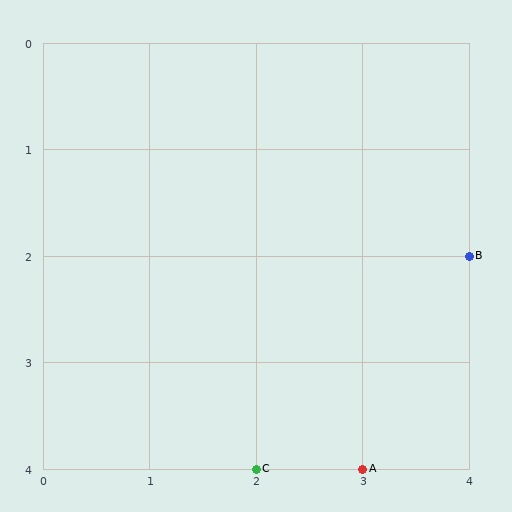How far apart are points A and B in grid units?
Points A and B are 1 column and 2 rows apart (about 2.2 grid units diagonally).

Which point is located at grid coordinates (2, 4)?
Point C is at (2, 4).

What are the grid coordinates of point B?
Point B is at grid coordinates (4, 2).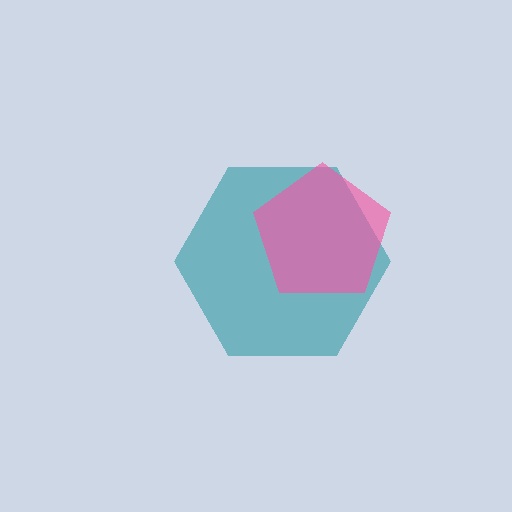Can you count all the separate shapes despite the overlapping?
Yes, there are 2 separate shapes.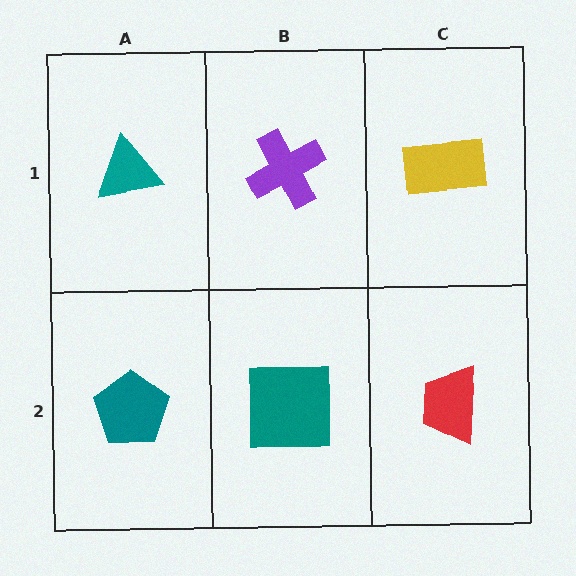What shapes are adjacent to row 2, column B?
A purple cross (row 1, column B), a teal pentagon (row 2, column A), a red trapezoid (row 2, column C).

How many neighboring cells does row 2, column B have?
3.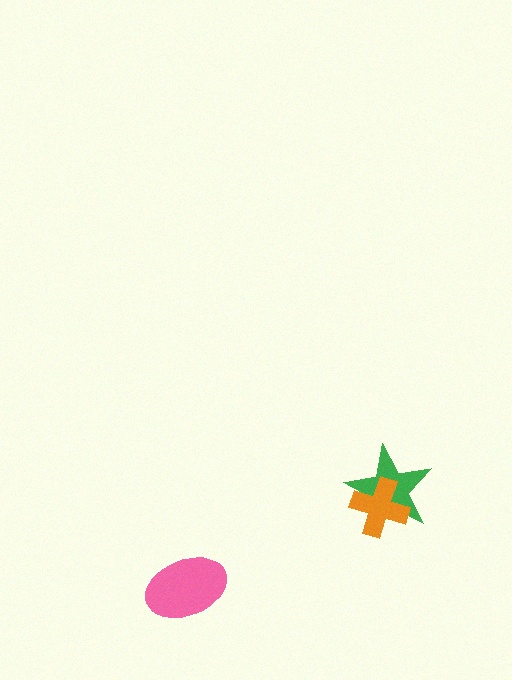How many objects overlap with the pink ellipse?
0 objects overlap with the pink ellipse.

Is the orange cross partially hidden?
No, no other shape covers it.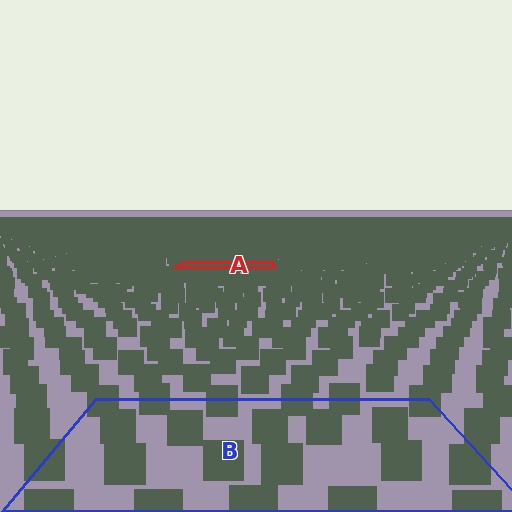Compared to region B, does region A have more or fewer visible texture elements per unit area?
Region A has more texture elements per unit area — they are packed more densely because it is farther away.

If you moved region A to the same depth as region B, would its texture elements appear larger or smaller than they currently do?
They would appear larger. At a closer depth, the same texture elements are projected at a bigger on-screen size.